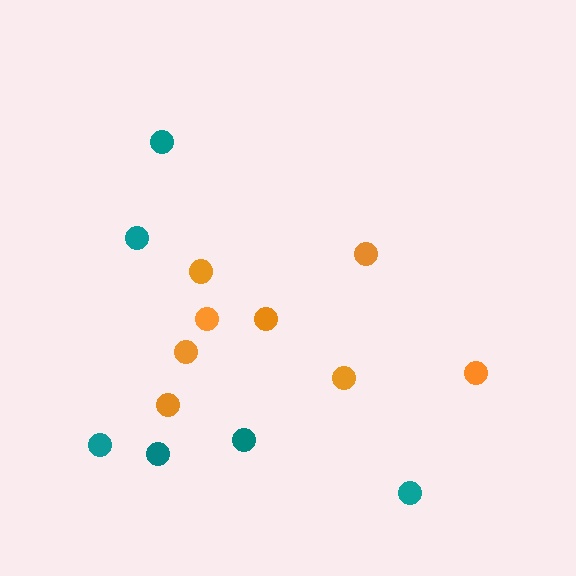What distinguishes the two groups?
There are 2 groups: one group of orange circles (8) and one group of teal circles (6).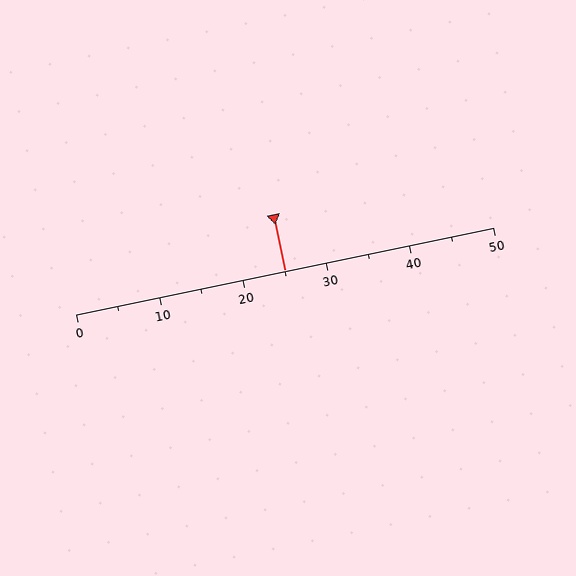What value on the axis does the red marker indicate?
The marker indicates approximately 25.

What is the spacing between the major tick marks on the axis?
The major ticks are spaced 10 apart.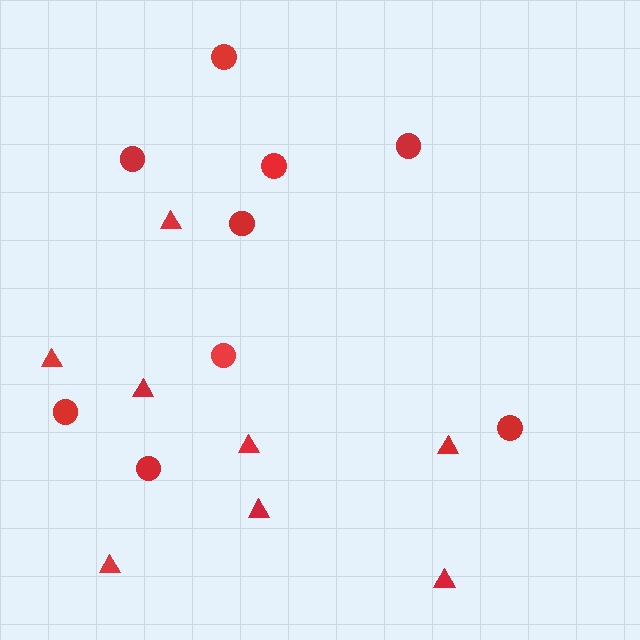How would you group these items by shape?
There are 2 groups: one group of triangles (8) and one group of circles (9).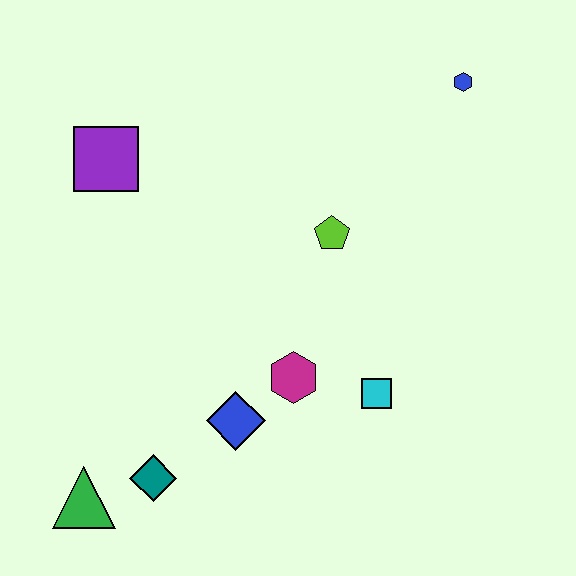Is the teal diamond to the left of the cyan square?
Yes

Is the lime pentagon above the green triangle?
Yes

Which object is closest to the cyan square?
The magenta hexagon is closest to the cyan square.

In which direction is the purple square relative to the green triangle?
The purple square is above the green triangle.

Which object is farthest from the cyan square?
The purple square is farthest from the cyan square.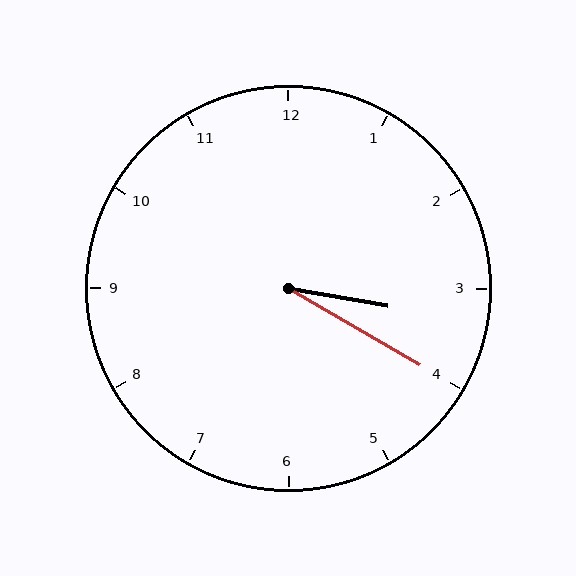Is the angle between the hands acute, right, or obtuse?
It is acute.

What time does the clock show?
3:20.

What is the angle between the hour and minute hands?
Approximately 20 degrees.